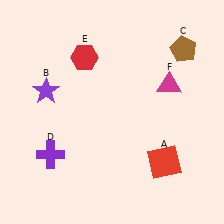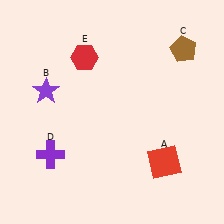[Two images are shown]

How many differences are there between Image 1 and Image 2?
There is 1 difference between the two images.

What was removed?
The magenta triangle (F) was removed in Image 2.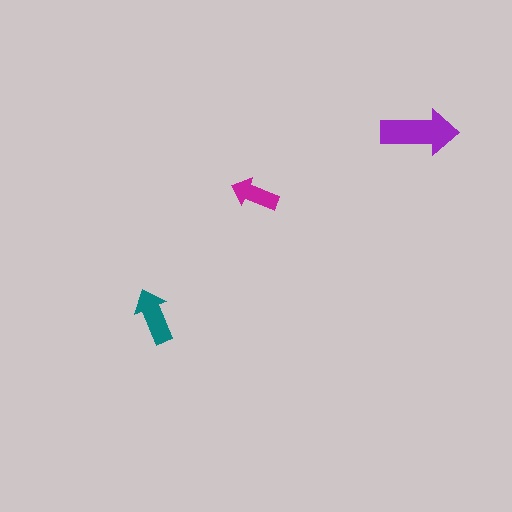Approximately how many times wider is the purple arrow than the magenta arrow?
About 1.5 times wider.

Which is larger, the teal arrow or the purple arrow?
The purple one.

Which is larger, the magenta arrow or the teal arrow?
The teal one.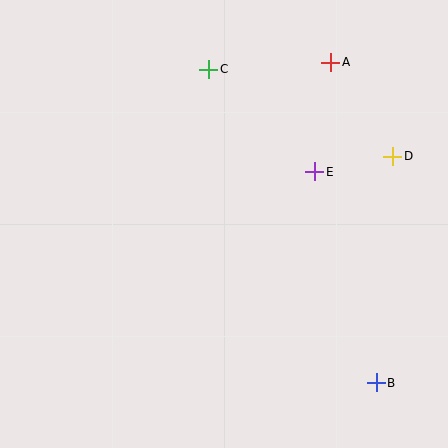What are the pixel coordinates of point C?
Point C is at (209, 69).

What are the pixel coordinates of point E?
Point E is at (315, 172).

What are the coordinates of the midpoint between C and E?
The midpoint between C and E is at (262, 121).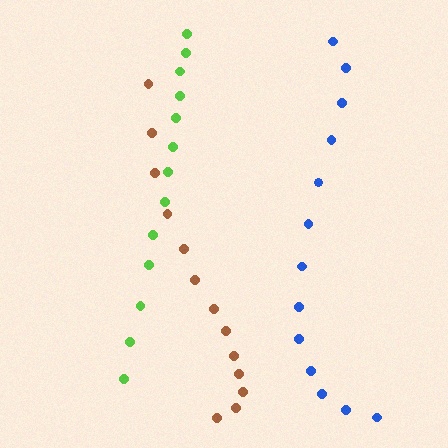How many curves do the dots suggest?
There are 3 distinct paths.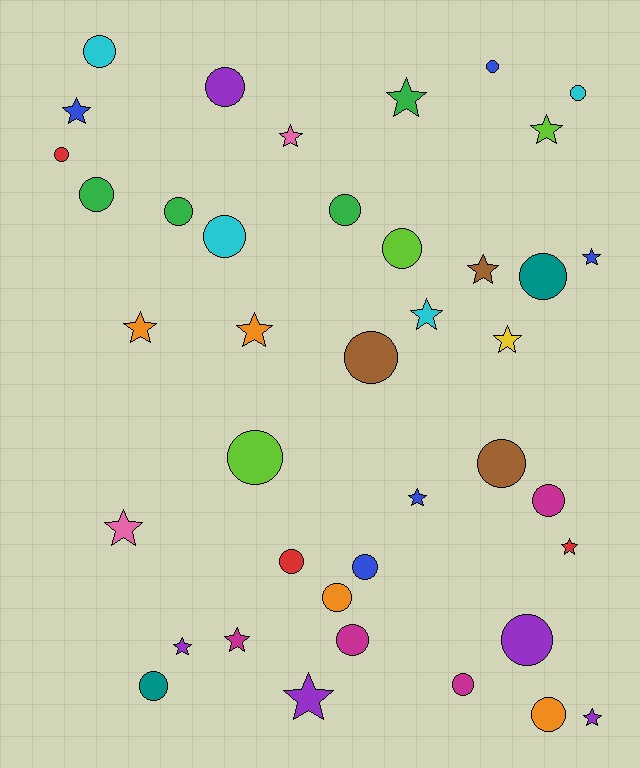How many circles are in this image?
There are 23 circles.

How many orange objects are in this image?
There are 4 orange objects.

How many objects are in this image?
There are 40 objects.